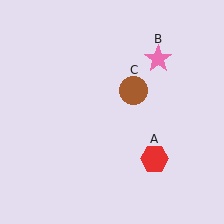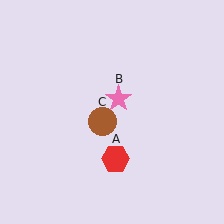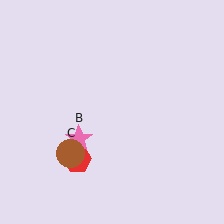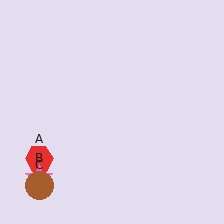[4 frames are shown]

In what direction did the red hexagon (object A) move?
The red hexagon (object A) moved left.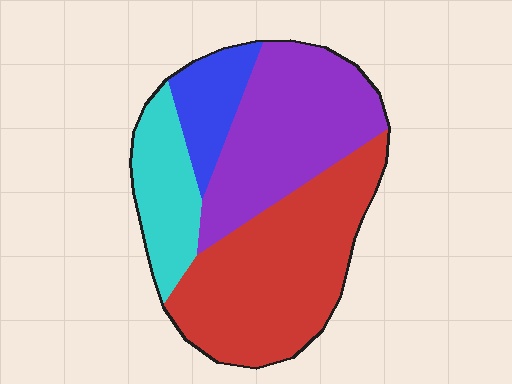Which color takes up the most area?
Red, at roughly 40%.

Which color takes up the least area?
Blue, at roughly 10%.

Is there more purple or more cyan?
Purple.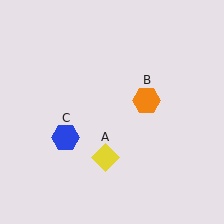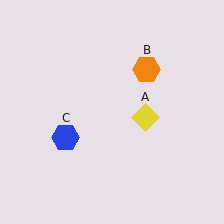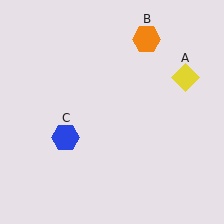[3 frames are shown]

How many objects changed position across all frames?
2 objects changed position: yellow diamond (object A), orange hexagon (object B).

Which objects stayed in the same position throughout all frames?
Blue hexagon (object C) remained stationary.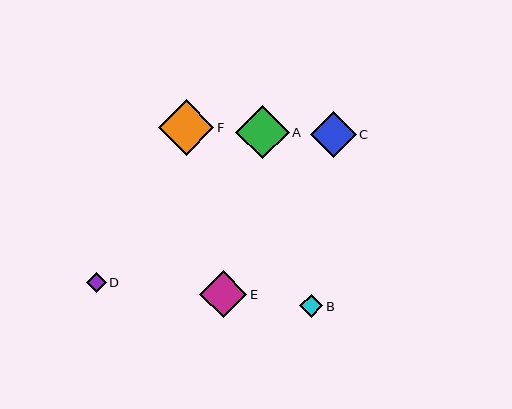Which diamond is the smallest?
Diamond D is the smallest with a size of approximately 20 pixels.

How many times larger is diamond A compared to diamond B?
Diamond A is approximately 2.3 times the size of diamond B.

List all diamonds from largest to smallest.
From largest to smallest: F, A, E, C, B, D.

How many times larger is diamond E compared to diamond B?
Diamond E is approximately 2.0 times the size of diamond B.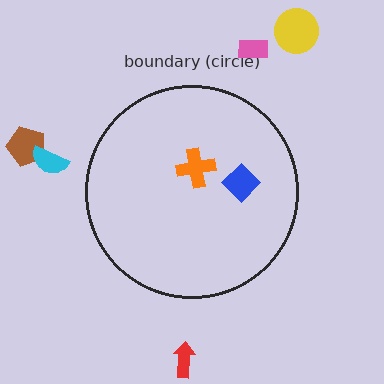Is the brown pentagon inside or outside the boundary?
Outside.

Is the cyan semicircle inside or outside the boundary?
Outside.